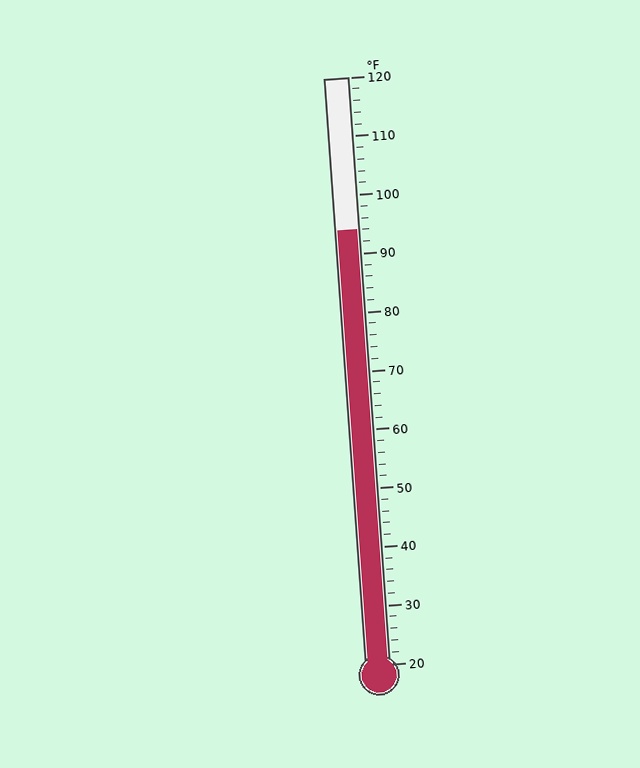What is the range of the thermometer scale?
The thermometer scale ranges from 20°F to 120°F.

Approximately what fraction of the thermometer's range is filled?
The thermometer is filled to approximately 75% of its range.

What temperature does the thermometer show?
The thermometer shows approximately 94°F.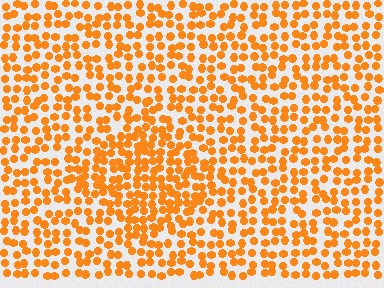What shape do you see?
I see a diamond.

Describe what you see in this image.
The image contains small orange elements arranged at two different densities. A diamond-shaped region is visible where the elements are more densely packed than the surrounding area.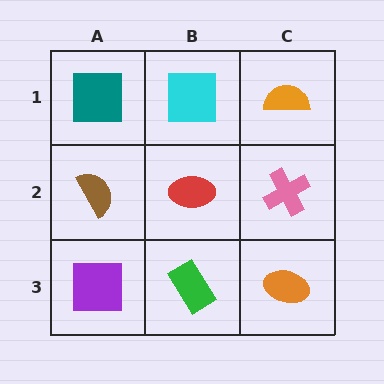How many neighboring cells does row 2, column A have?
3.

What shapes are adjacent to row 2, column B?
A cyan square (row 1, column B), a green rectangle (row 3, column B), a brown semicircle (row 2, column A), a pink cross (row 2, column C).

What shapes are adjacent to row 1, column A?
A brown semicircle (row 2, column A), a cyan square (row 1, column B).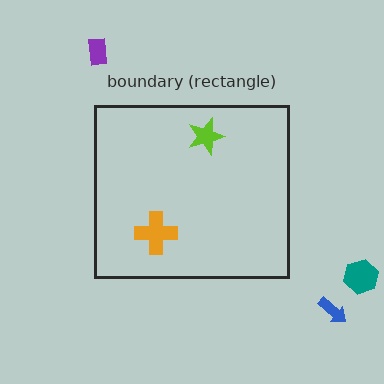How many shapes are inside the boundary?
2 inside, 3 outside.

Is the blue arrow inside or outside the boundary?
Outside.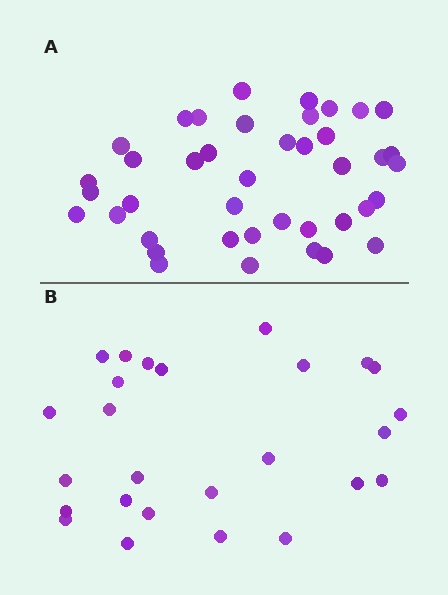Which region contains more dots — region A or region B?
Region A (the top region) has more dots.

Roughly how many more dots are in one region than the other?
Region A has approximately 15 more dots than region B.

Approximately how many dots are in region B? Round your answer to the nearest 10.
About 30 dots. (The exact count is 26, which rounds to 30.)